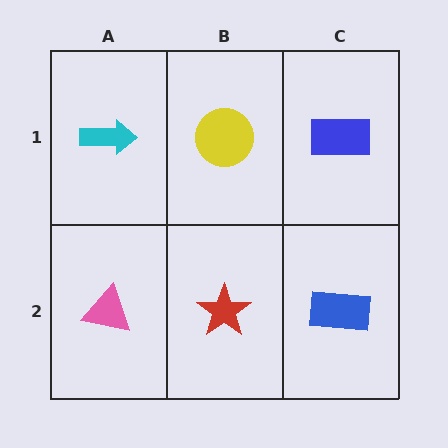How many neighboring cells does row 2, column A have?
2.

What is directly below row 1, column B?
A red star.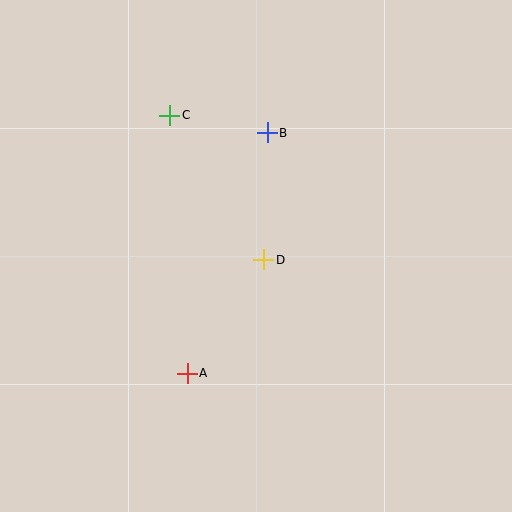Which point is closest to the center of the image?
Point D at (264, 260) is closest to the center.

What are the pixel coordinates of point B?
Point B is at (267, 133).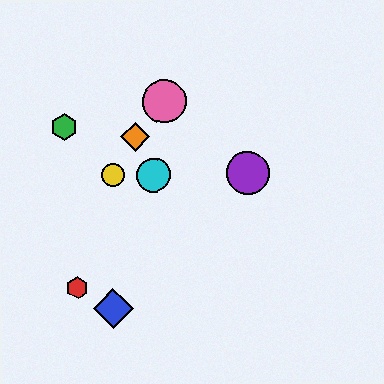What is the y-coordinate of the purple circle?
The purple circle is at y≈173.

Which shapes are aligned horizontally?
The yellow circle, the purple circle, the cyan circle are aligned horizontally.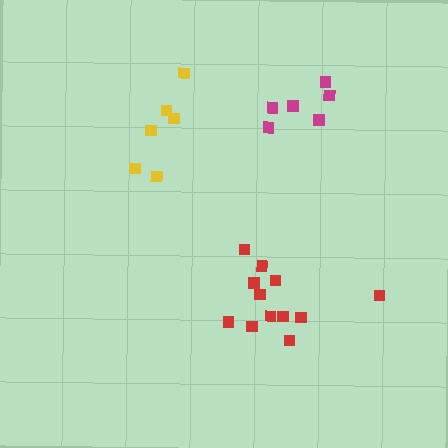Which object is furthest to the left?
The yellow cluster is leftmost.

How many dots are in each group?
Group 1: 6 dots, Group 2: 12 dots, Group 3: 6 dots (24 total).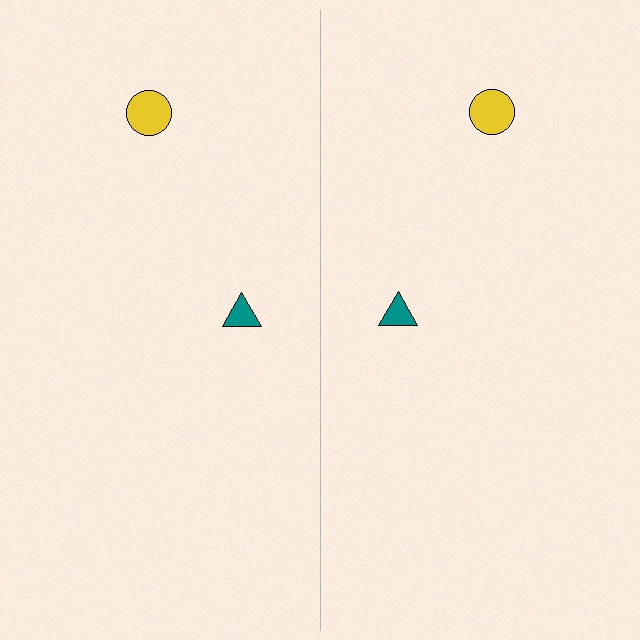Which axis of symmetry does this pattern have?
The pattern has a vertical axis of symmetry running through the center of the image.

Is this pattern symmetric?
Yes, this pattern has bilateral (reflection) symmetry.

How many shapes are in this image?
There are 4 shapes in this image.